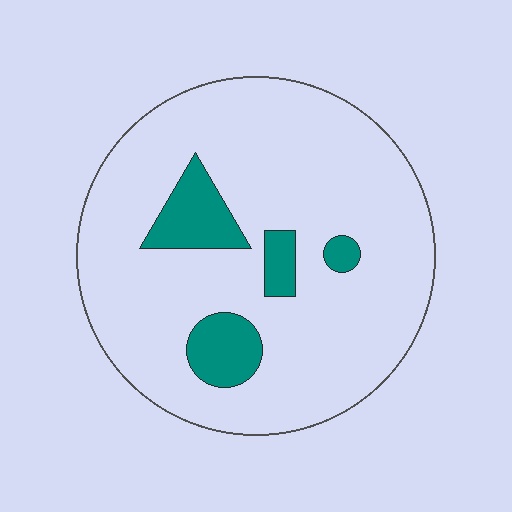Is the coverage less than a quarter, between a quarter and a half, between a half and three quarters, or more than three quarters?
Less than a quarter.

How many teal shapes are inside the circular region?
4.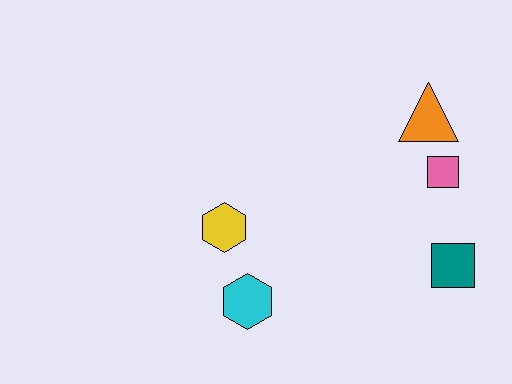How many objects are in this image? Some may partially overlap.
There are 5 objects.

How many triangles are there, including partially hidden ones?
There is 1 triangle.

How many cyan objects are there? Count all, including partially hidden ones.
There is 1 cyan object.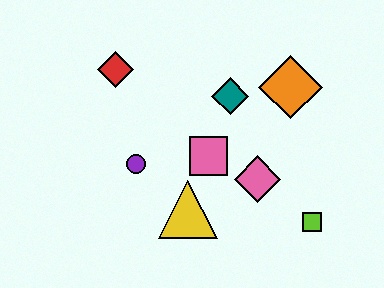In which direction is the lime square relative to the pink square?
The lime square is to the right of the pink square.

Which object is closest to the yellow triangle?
The pink square is closest to the yellow triangle.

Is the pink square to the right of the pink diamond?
No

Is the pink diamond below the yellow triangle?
No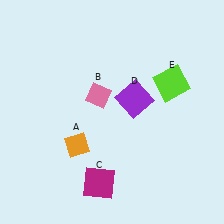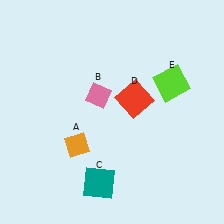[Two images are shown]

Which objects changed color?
C changed from magenta to teal. D changed from purple to red.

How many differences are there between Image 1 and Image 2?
There are 2 differences between the two images.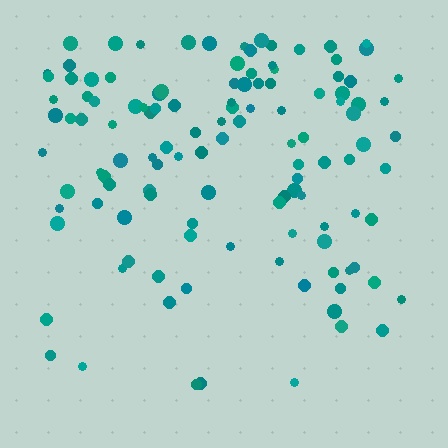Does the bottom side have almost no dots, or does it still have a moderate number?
Still a moderate number, just noticeably fewer than the top.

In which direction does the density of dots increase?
From bottom to top, with the top side densest.